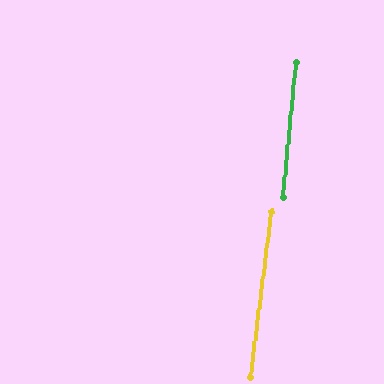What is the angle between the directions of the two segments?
Approximately 2 degrees.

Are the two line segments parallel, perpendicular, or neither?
Parallel — their directions differ by only 2.0°.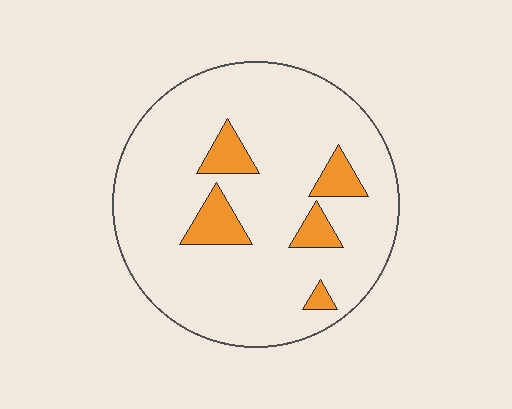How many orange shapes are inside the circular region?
5.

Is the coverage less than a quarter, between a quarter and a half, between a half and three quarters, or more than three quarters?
Less than a quarter.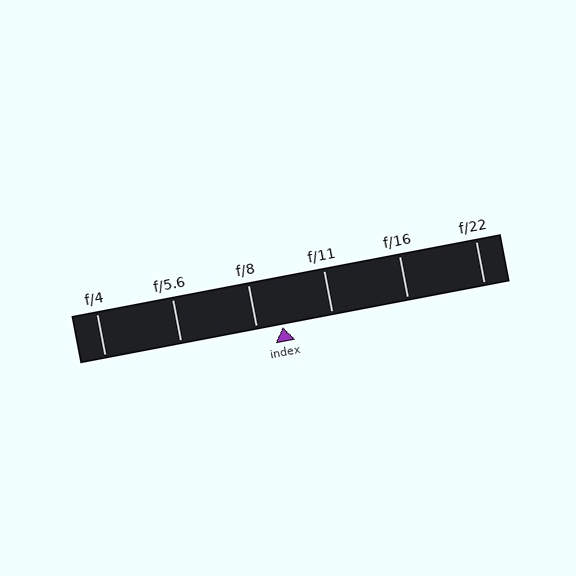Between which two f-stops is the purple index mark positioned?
The index mark is between f/8 and f/11.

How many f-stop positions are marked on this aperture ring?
There are 6 f-stop positions marked.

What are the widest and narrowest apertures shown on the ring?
The widest aperture shown is f/4 and the narrowest is f/22.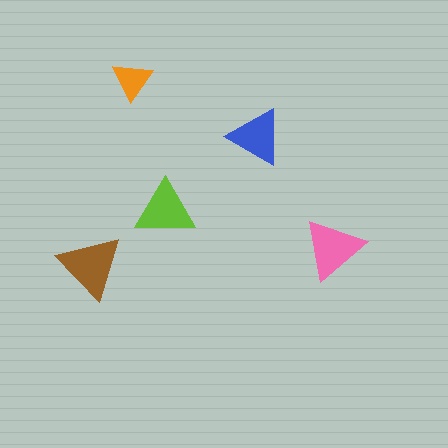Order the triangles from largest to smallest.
the brown one, the pink one, the lime one, the blue one, the orange one.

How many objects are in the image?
There are 5 objects in the image.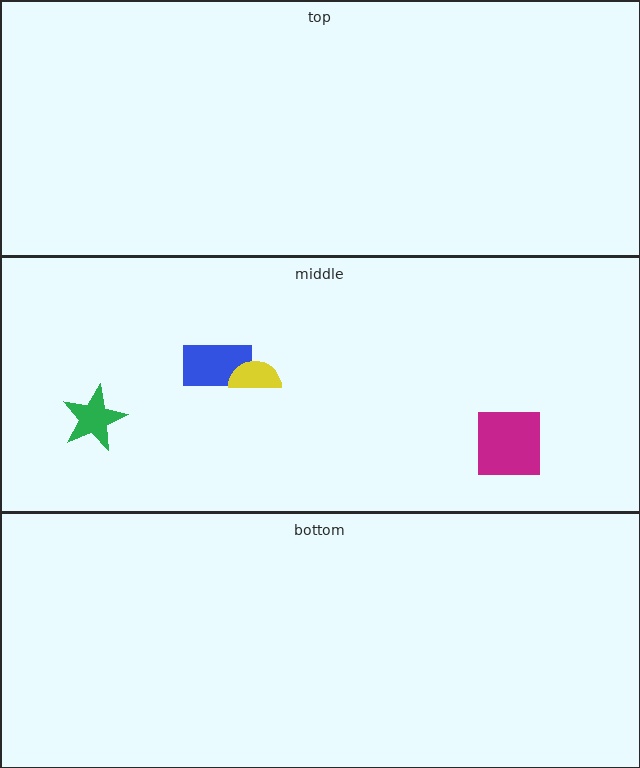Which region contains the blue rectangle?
The middle region.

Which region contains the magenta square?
The middle region.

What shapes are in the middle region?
The blue rectangle, the green star, the yellow semicircle, the magenta square.